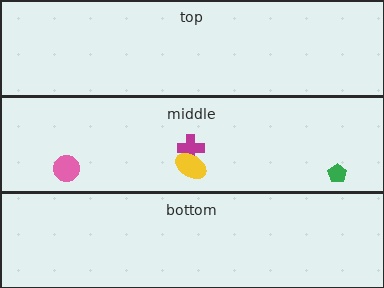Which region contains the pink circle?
The middle region.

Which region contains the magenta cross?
The middle region.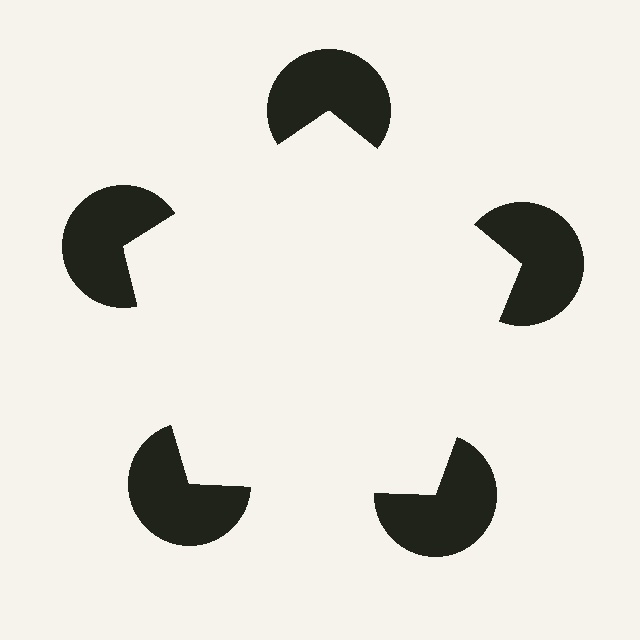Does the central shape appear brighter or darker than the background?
It typically appears slightly brighter than the background, even though no actual brightness change is drawn.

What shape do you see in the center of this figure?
An illusory pentagon — its edges are inferred from the aligned wedge cuts in the pac-man discs, not physically drawn.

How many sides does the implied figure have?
5 sides.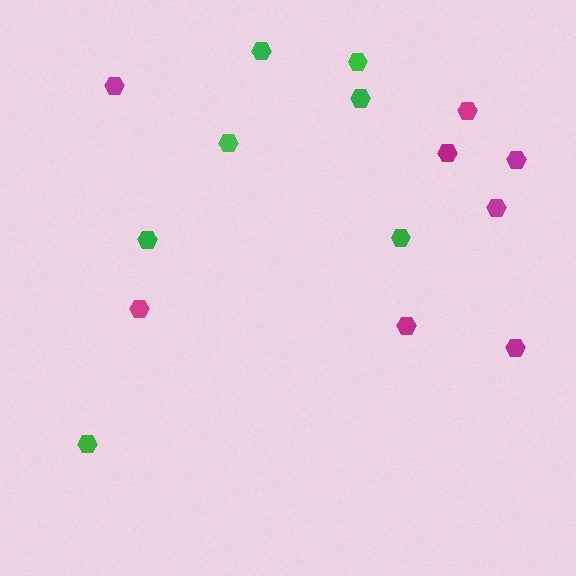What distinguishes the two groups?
There are 2 groups: one group of green hexagons (7) and one group of magenta hexagons (8).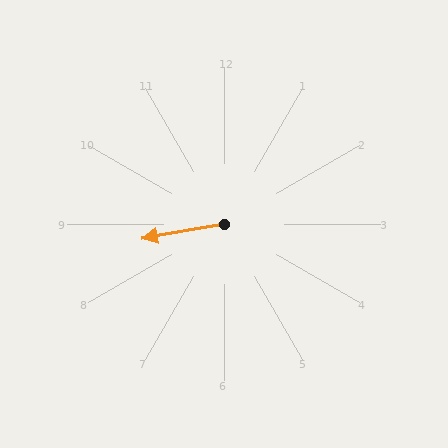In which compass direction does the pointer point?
West.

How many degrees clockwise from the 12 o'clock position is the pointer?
Approximately 260 degrees.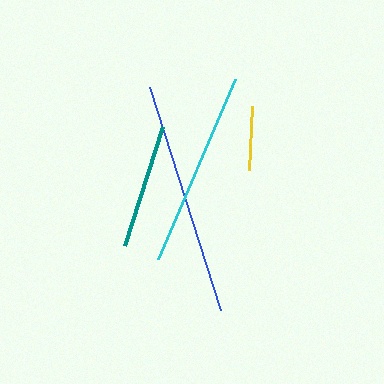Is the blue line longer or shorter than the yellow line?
The blue line is longer than the yellow line.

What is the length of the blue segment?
The blue segment is approximately 234 pixels long.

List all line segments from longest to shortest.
From longest to shortest: blue, cyan, teal, yellow.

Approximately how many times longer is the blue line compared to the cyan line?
The blue line is approximately 1.2 times the length of the cyan line.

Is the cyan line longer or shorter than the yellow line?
The cyan line is longer than the yellow line.